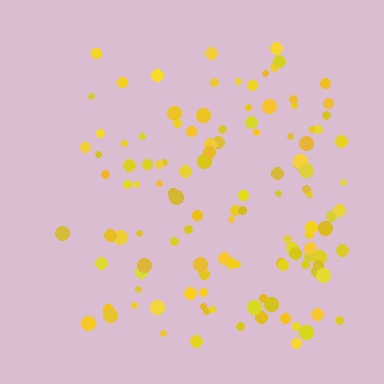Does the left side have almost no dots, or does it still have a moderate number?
Still a moderate number, just noticeably fewer than the right.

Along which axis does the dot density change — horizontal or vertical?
Horizontal.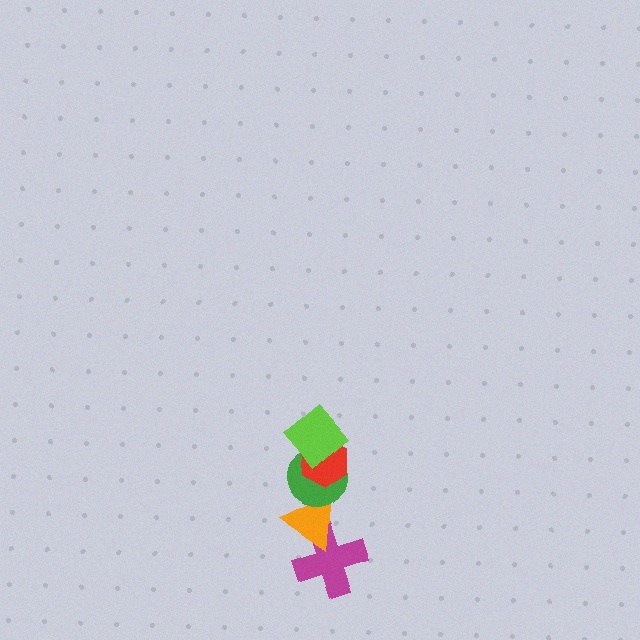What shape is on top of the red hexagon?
The lime diamond is on top of the red hexagon.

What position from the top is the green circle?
The green circle is 3rd from the top.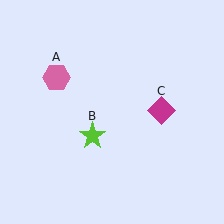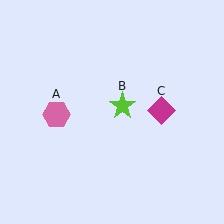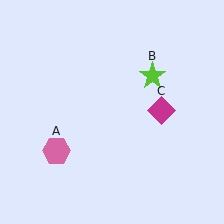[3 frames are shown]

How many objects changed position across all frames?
2 objects changed position: pink hexagon (object A), lime star (object B).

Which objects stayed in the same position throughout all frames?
Magenta diamond (object C) remained stationary.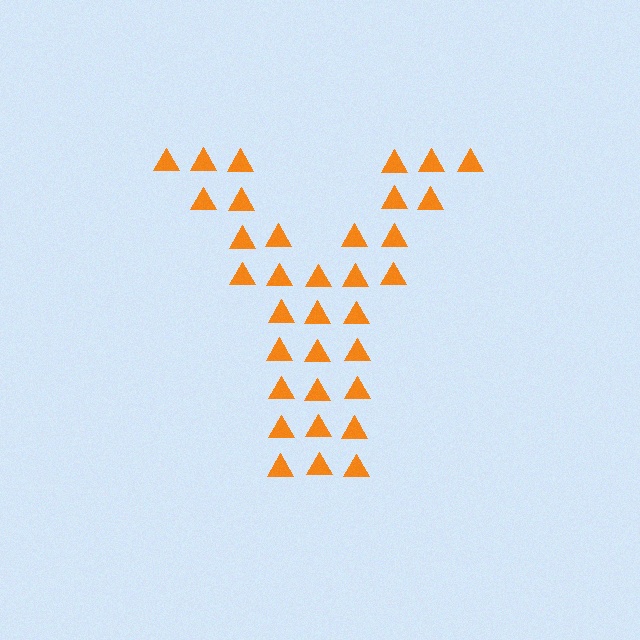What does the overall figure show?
The overall figure shows the letter Y.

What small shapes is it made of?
It is made of small triangles.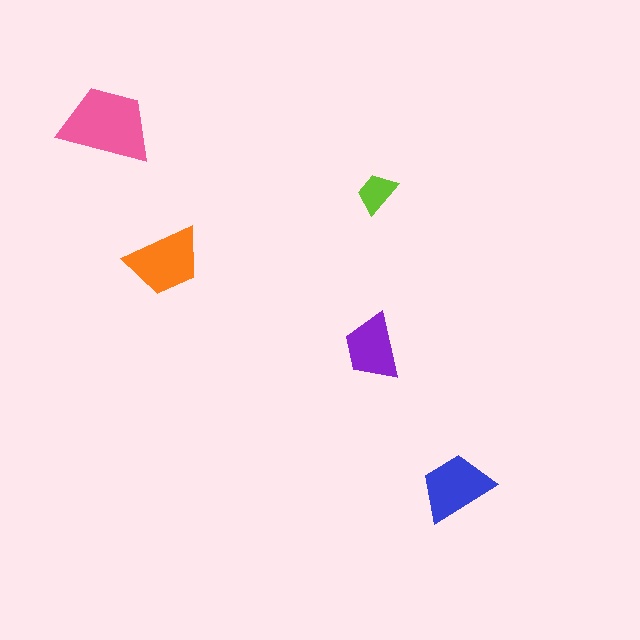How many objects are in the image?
There are 5 objects in the image.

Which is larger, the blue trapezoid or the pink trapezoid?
The pink one.